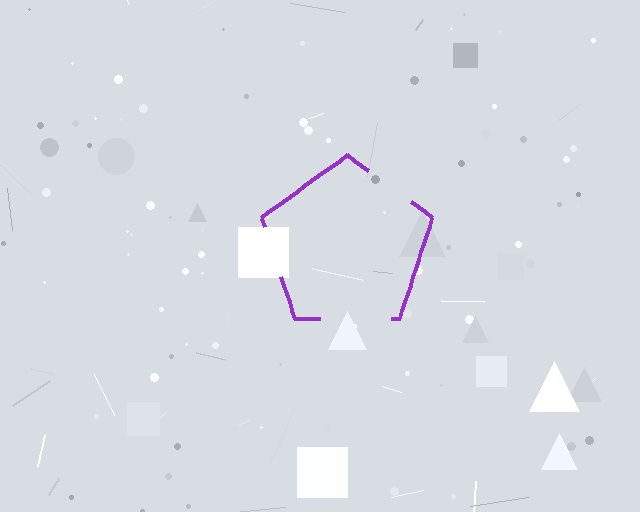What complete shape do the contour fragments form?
The contour fragments form a pentagon.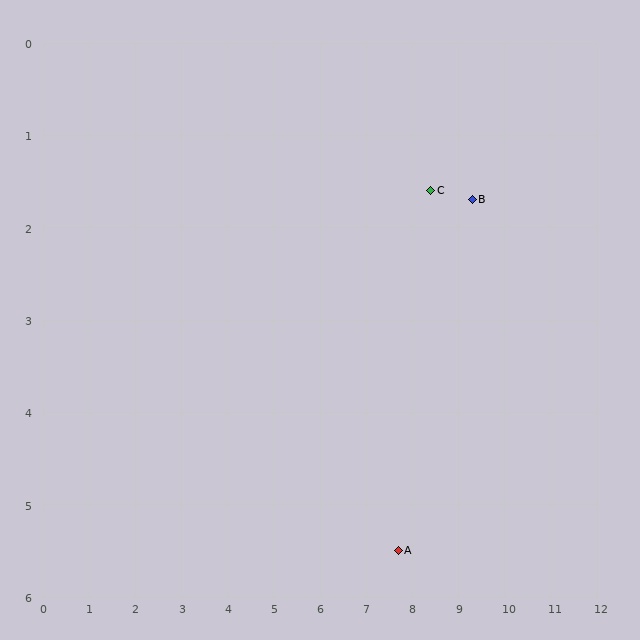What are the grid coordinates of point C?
Point C is at approximately (8.4, 1.6).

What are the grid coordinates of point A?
Point A is at approximately (7.7, 5.5).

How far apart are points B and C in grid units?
Points B and C are about 0.9 grid units apart.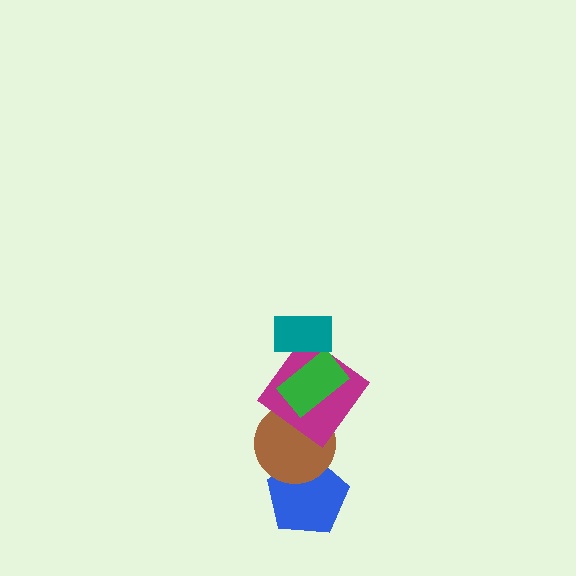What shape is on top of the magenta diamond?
The green rectangle is on top of the magenta diamond.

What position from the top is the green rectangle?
The green rectangle is 2nd from the top.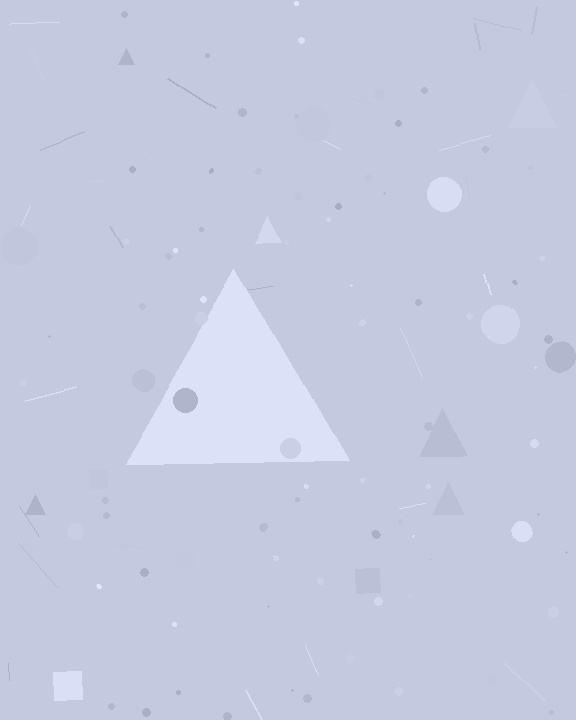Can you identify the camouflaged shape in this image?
The camouflaged shape is a triangle.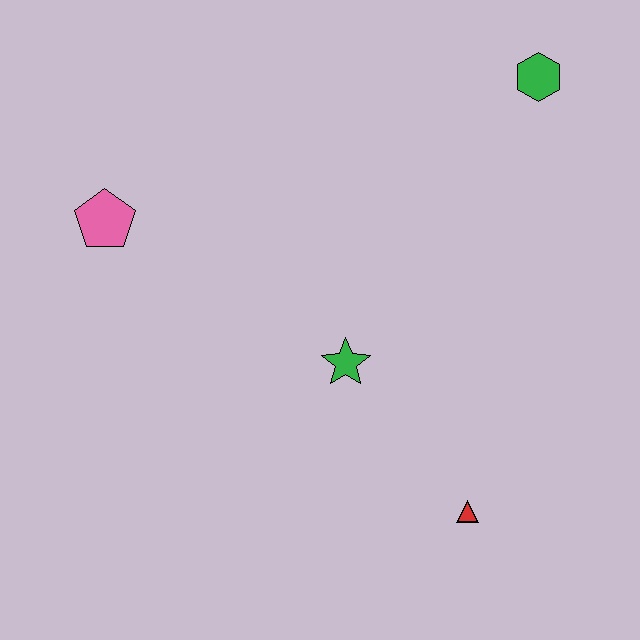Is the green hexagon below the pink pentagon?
No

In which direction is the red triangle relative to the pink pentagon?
The red triangle is to the right of the pink pentagon.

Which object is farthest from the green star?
The green hexagon is farthest from the green star.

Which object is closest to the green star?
The red triangle is closest to the green star.